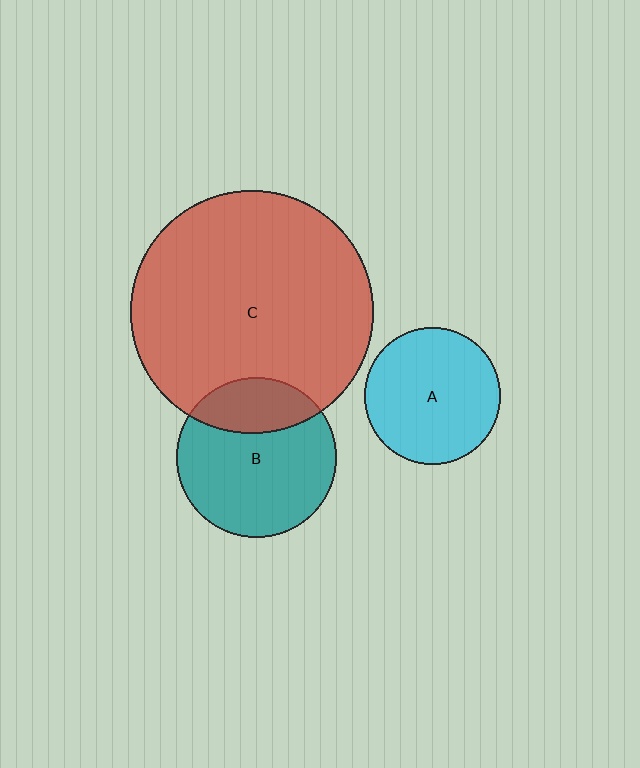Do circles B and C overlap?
Yes.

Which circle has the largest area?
Circle C (red).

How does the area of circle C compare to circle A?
Approximately 3.2 times.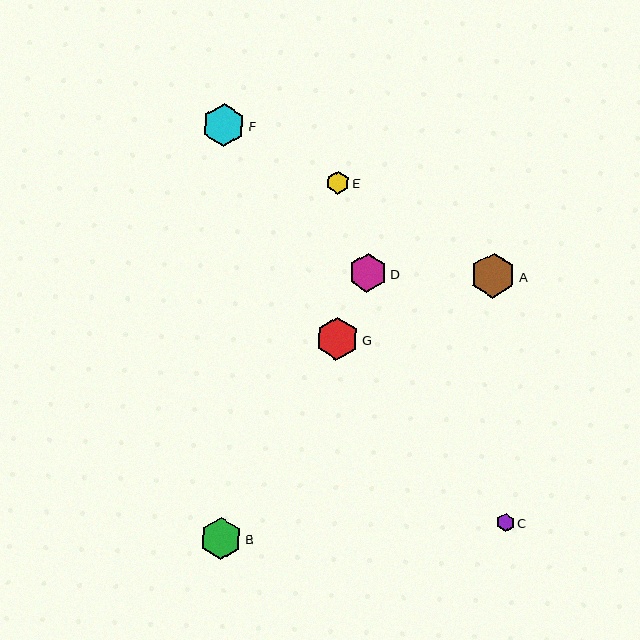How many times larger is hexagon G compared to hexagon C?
Hexagon G is approximately 2.4 times the size of hexagon C.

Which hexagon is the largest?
Hexagon A is the largest with a size of approximately 45 pixels.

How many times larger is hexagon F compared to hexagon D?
Hexagon F is approximately 1.1 times the size of hexagon D.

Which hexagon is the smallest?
Hexagon C is the smallest with a size of approximately 18 pixels.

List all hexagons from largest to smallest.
From largest to smallest: A, F, G, B, D, E, C.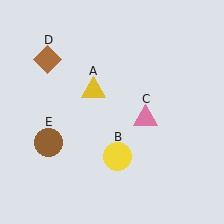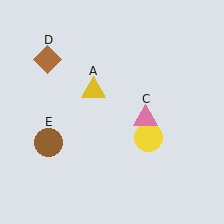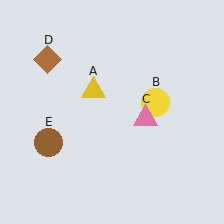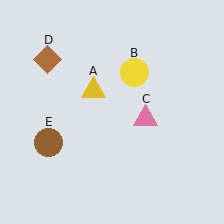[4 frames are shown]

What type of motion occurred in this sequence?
The yellow circle (object B) rotated counterclockwise around the center of the scene.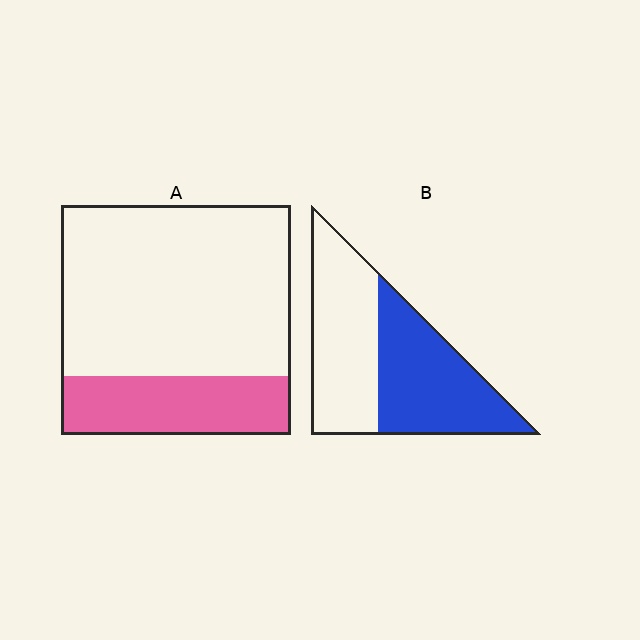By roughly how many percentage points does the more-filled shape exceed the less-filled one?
By roughly 25 percentage points (B over A).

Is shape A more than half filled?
No.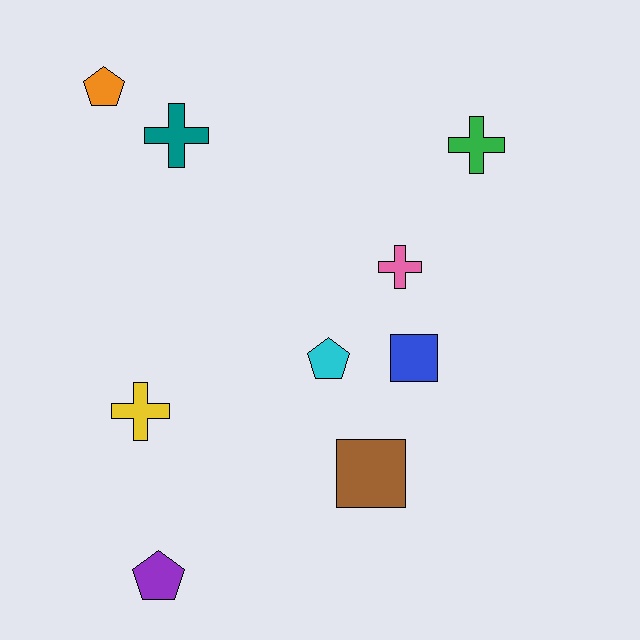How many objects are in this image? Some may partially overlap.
There are 9 objects.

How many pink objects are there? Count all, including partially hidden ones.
There is 1 pink object.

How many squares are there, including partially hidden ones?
There are 2 squares.